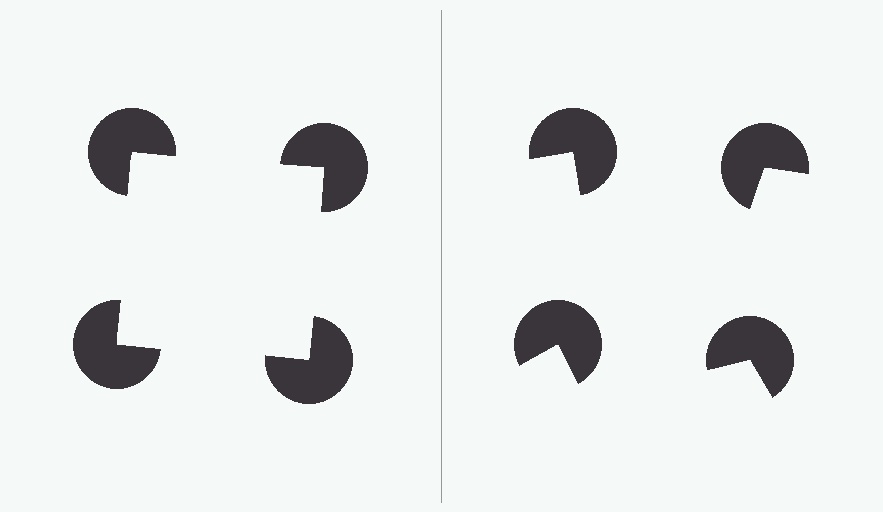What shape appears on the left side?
An illusory square.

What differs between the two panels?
The pac-man discs are positioned identically on both sides; only the wedge orientations differ. On the left they align to a square; on the right they are misaligned.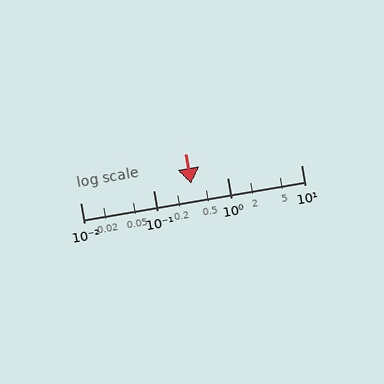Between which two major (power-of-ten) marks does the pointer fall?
The pointer is between 0.1 and 1.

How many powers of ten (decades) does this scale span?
The scale spans 3 decades, from 0.01 to 10.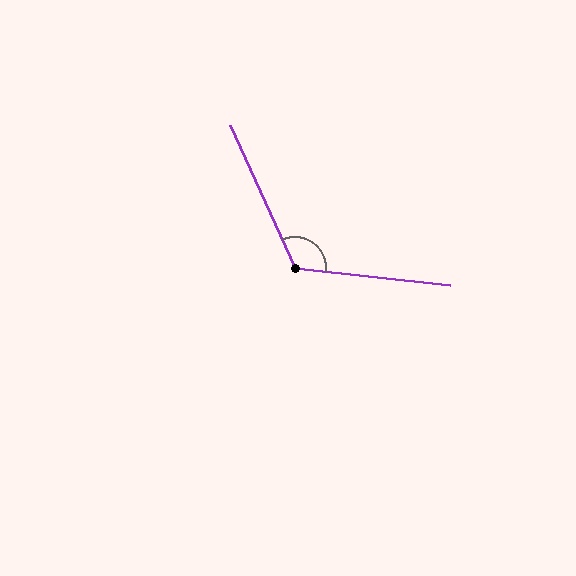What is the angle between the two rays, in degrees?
Approximately 121 degrees.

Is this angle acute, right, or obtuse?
It is obtuse.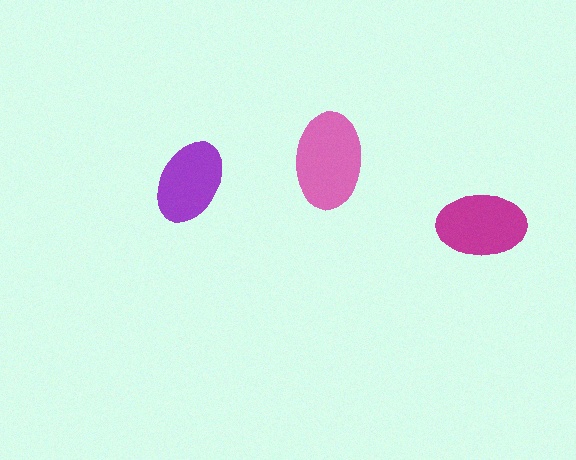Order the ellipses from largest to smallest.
the pink one, the magenta one, the purple one.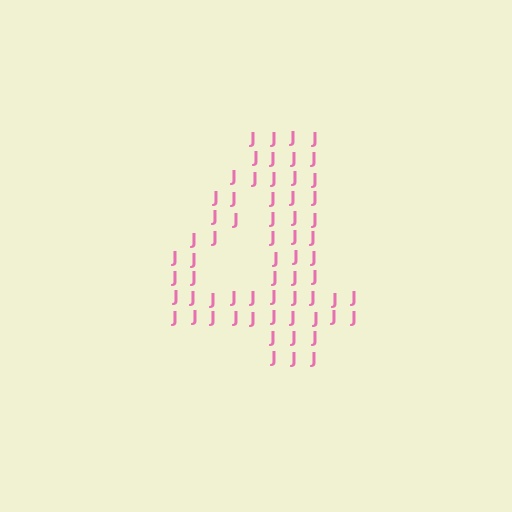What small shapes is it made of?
It is made of small letter J's.